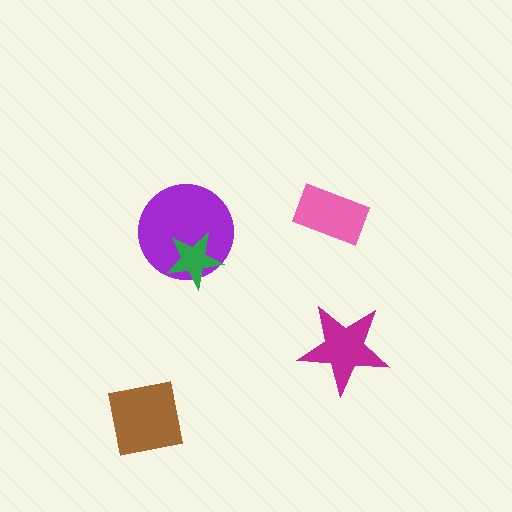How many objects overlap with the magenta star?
0 objects overlap with the magenta star.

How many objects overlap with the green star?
1 object overlaps with the green star.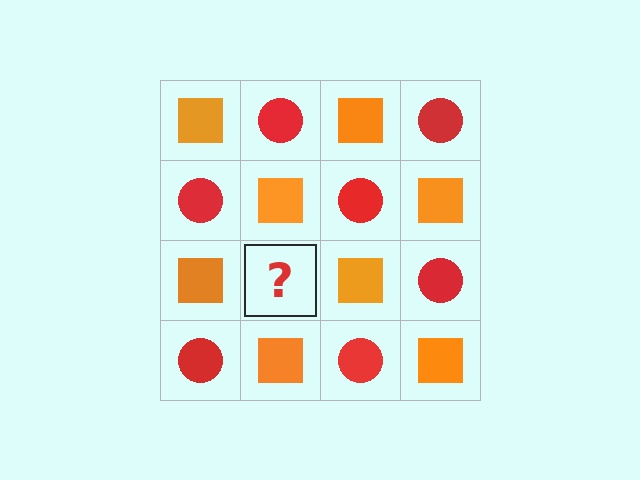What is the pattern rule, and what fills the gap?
The rule is that it alternates orange square and red circle in a checkerboard pattern. The gap should be filled with a red circle.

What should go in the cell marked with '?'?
The missing cell should contain a red circle.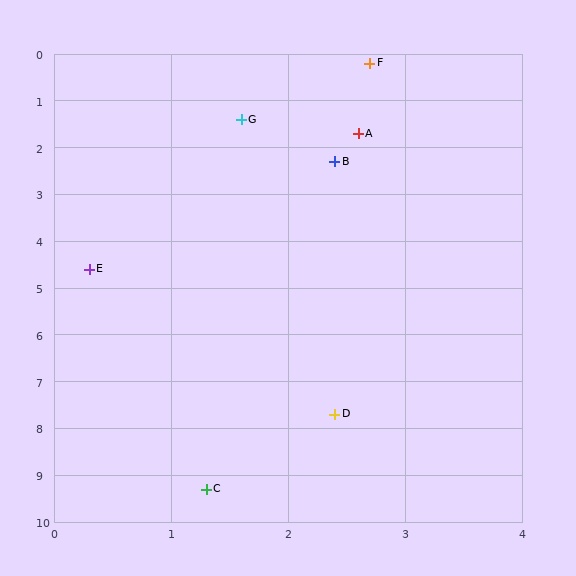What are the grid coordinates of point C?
Point C is at approximately (1.3, 9.3).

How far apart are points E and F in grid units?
Points E and F are about 5.0 grid units apart.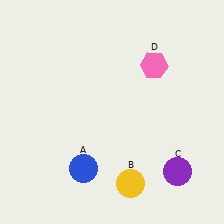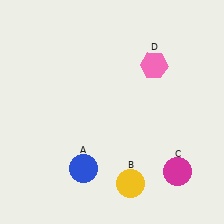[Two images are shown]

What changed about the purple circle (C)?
In Image 1, C is purple. In Image 2, it changed to magenta.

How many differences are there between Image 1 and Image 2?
There is 1 difference between the two images.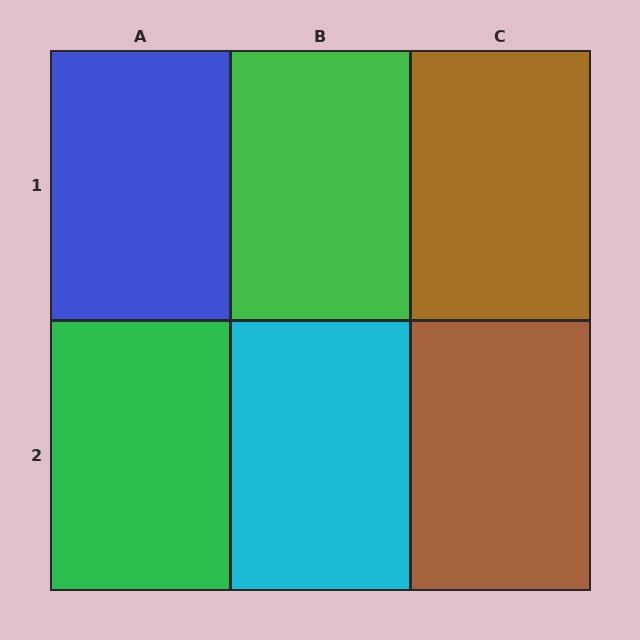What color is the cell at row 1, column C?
Brown.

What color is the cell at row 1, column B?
Green.